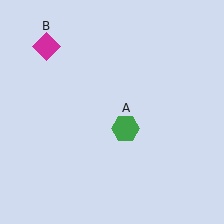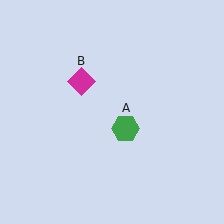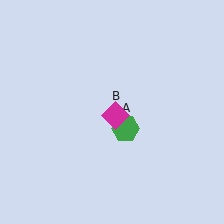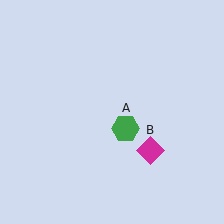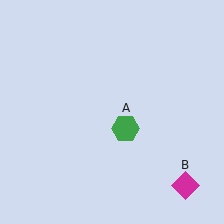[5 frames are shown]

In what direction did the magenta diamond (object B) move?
The magenta diamond (object B) moved down and to the right.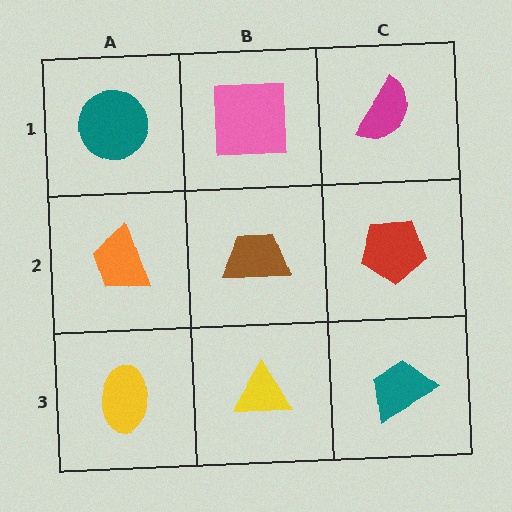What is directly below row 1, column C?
A red pentagon.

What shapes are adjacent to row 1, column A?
An orange trapezoid (row 2, column A), a pink square (row 1, column B).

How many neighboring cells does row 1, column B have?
3.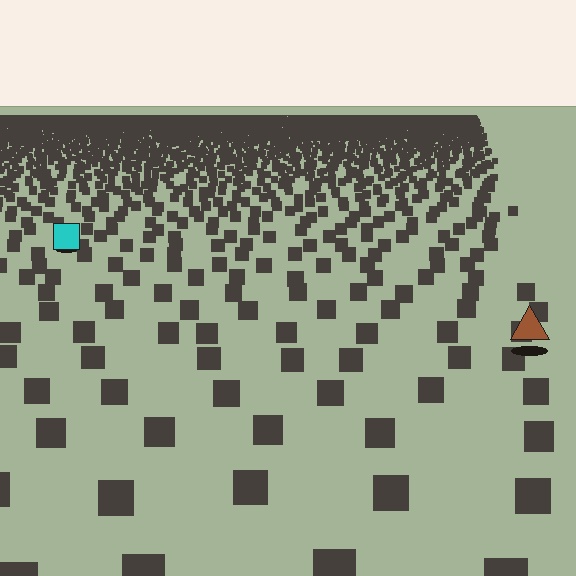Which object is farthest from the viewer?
The cyan square is farthest from the viewer. It appears smaller and the ground texture around it is denser.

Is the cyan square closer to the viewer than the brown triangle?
No. The brown triangle is closer — you can tell from the texture gradient: the ground texture is coarser near it.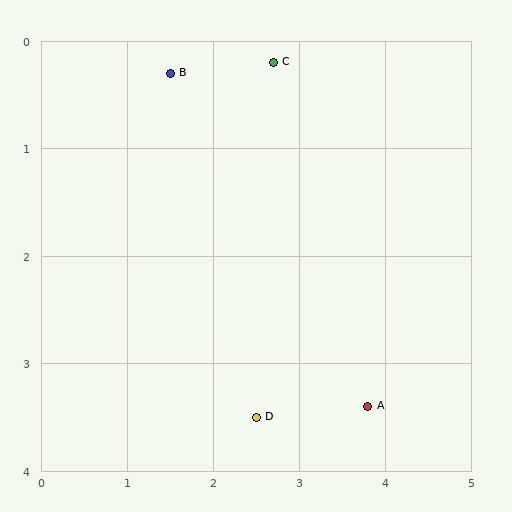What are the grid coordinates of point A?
Point A is at approximately (3.8, 3.4).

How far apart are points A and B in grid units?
Points A and B are about 3.9 grid units apart.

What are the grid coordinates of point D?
Point D is at approximately (2.5, 3.5).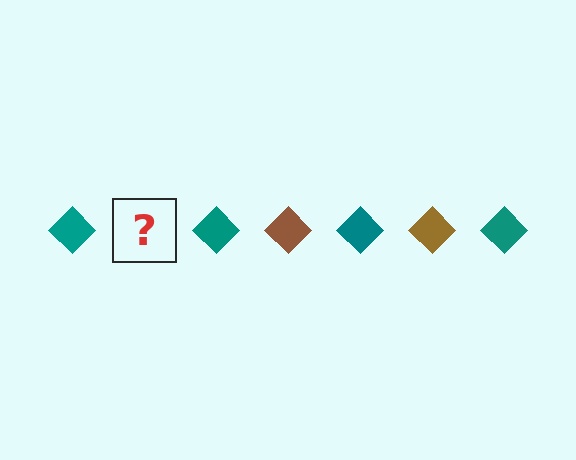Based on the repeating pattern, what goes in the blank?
The blank should be a brown diamond.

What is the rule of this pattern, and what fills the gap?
The rule is that the pattern cycles through teal, brown diamonds. The gap should be filled with a brown diamond.